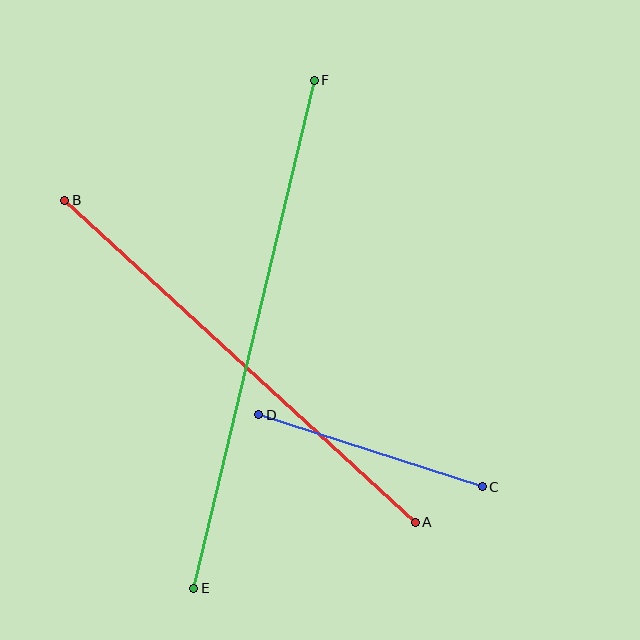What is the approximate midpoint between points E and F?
The midpoint is at approximately (254, 334) pixels.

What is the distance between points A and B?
The distance is approximately 476 pixels.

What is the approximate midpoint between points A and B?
The midpoint is at approximately (240, 361) pixels.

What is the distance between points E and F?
The distance is approximately 522 pixels.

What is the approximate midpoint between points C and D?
The midpoint is at approximately (370, 451) pixels.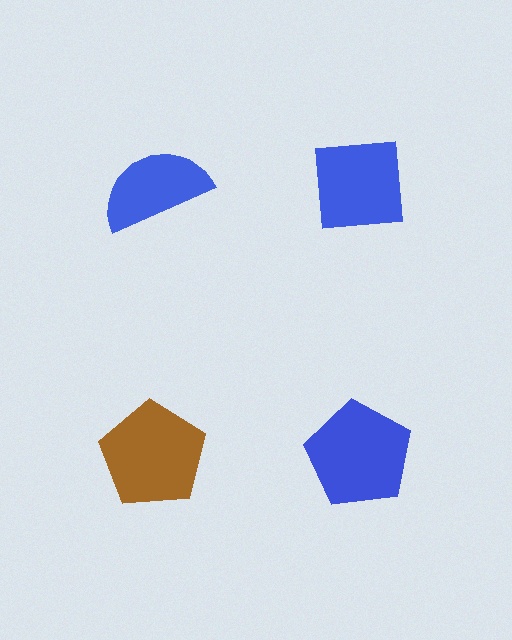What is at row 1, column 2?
A blue square.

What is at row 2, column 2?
A blue pentagon.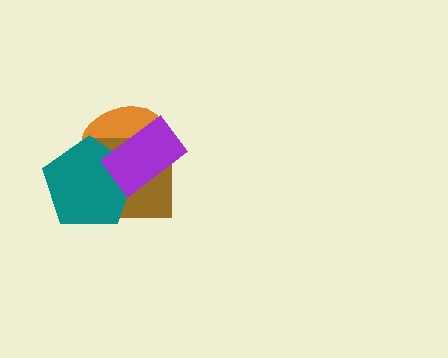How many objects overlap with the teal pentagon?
3 objects overlap with the teal pentagon.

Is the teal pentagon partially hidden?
Yes, it is partially covered by another shape.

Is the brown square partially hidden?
Yes, it is partially covered by another shape.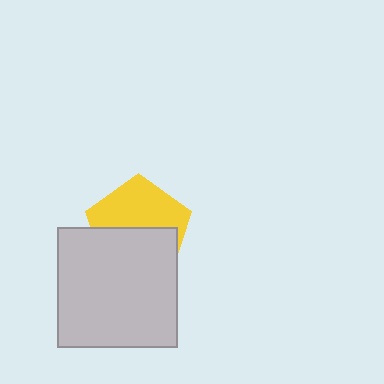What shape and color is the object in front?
The object in front is a light gray square.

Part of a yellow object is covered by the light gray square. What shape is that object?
It is a pentagon.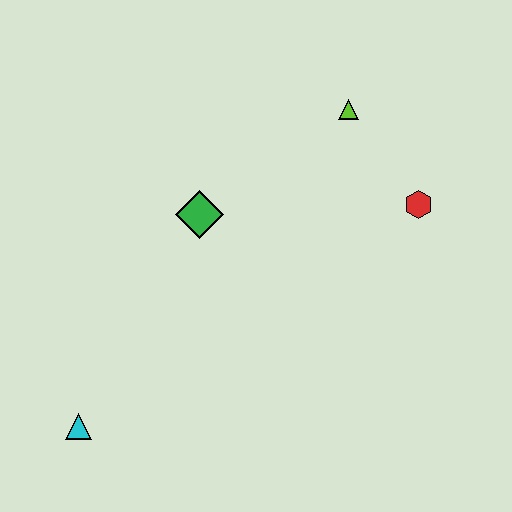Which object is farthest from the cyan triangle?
The lime triangle is farthest from the cyan triangle.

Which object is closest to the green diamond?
The lime triangle is closest to the green diamond.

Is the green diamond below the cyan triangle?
No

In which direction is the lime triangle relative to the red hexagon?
The lime triangle is above the red hexagon.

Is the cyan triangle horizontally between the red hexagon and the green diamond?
No